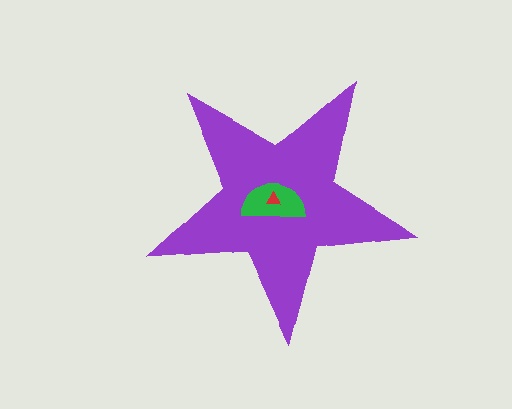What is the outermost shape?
The purple star.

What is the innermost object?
The red triangle.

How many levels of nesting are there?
3.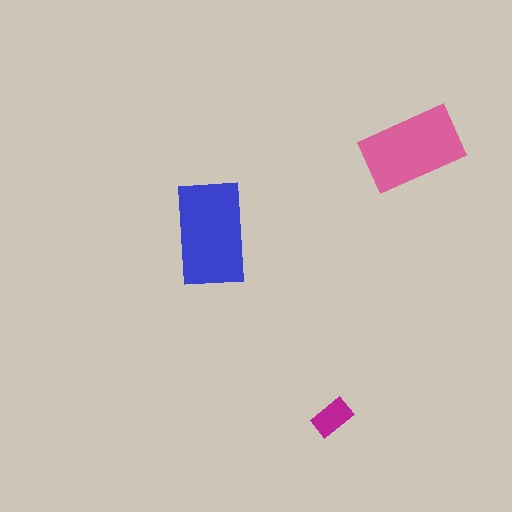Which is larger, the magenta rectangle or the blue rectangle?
The blue one.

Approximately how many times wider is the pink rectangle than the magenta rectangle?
About 2.5 times wider.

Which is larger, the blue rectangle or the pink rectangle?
The blue one.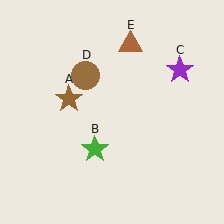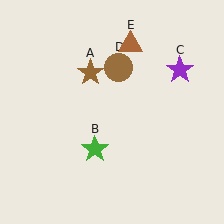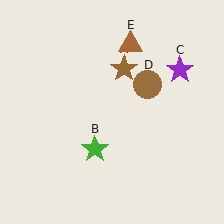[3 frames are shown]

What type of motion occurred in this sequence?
The brown star (object A), brown circle (object D) rotated clockwise around the center of the scene.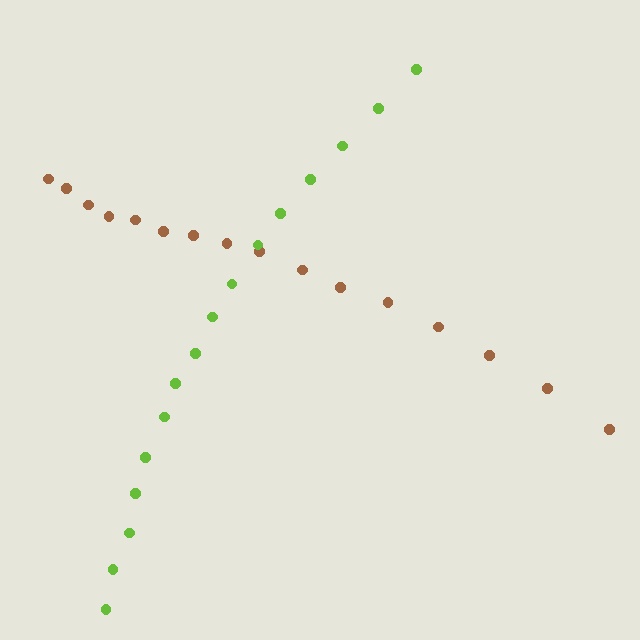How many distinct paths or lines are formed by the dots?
There are 2 distinct paths.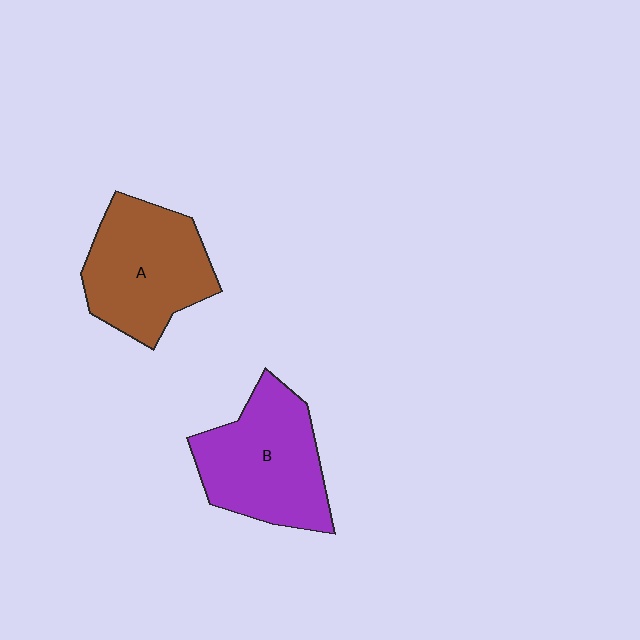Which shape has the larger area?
Shape B (purple).